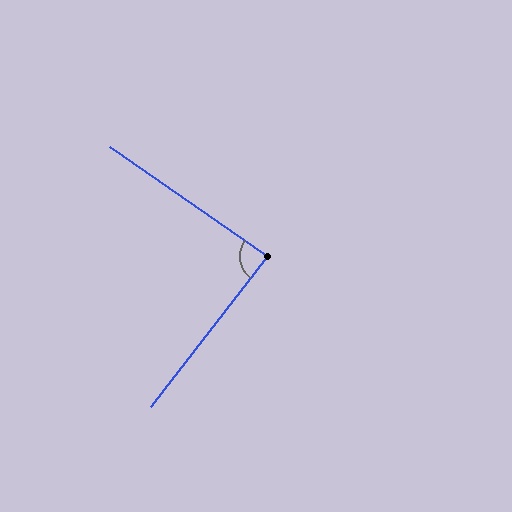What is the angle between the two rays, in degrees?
Approximately 87 degrees.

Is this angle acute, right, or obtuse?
It is approximately a right angle.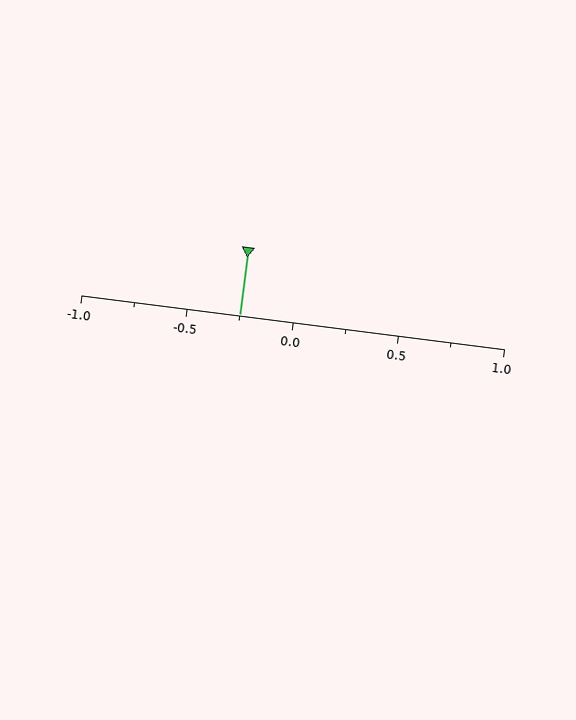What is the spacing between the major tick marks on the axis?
The major ticks are spaced 0.5 apart.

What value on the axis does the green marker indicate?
The marker indicates approximately -0.25.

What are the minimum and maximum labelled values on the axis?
The axis runs from -1.0 to 1.0.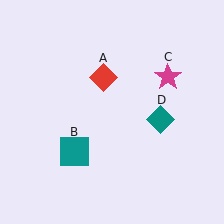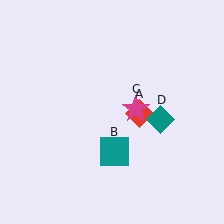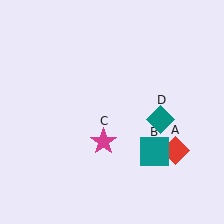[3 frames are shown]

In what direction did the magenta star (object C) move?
The magenta star (object C) moved down and to the left.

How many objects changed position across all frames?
3 objects changed position: red diamond (object A), teal square (object B), magenta star (object C).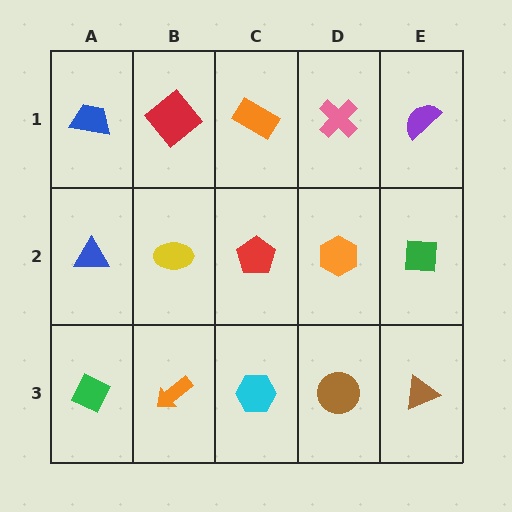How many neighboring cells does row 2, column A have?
3.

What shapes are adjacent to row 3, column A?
A blue triangle (row 2, column A), an orange arrow (row 3, column B).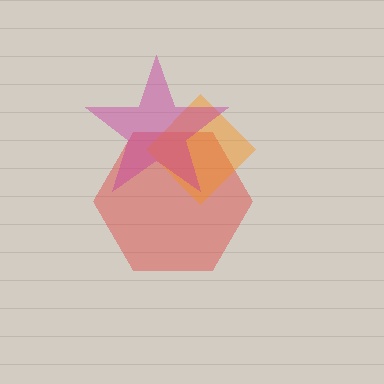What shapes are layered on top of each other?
The layered shapes are: a red hexagon, an orange diamond, a magenta star.